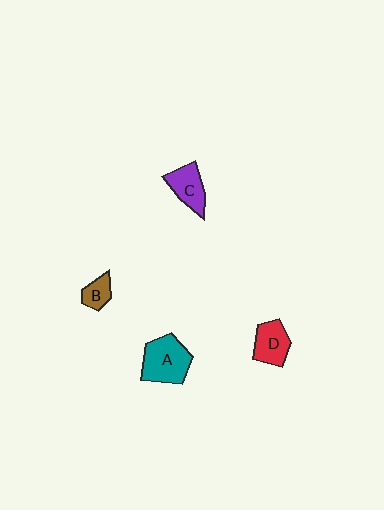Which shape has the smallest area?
Shape B (brown).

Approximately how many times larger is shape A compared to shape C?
Approximately 1.5 times.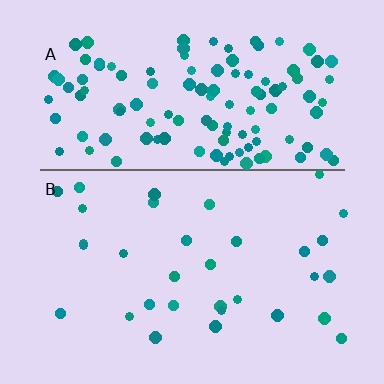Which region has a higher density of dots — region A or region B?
A (the top).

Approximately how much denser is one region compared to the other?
Approximately 3.8× — region A over region B.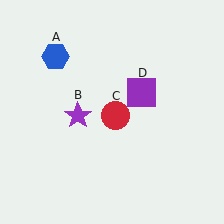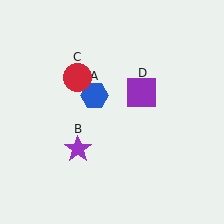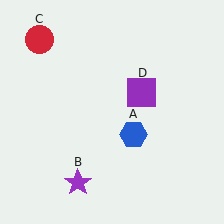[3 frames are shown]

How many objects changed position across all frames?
3 objects changed position: blue hexagon (object A), purple star (object B), red circle (object C).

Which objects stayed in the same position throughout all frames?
Purple square (object D) remained stationary.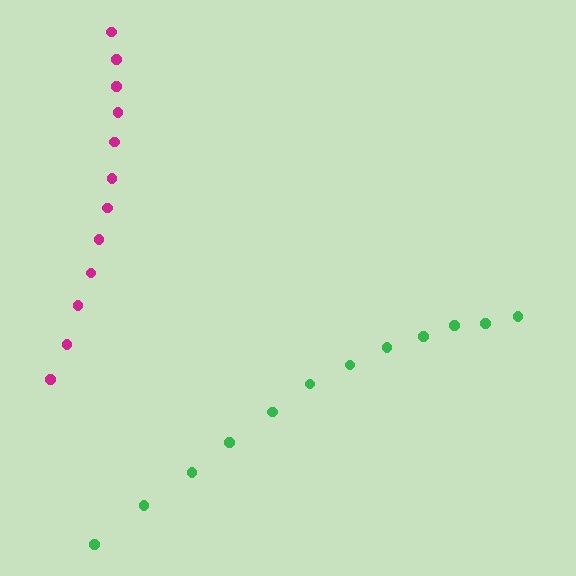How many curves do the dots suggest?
There are 2 distinct paths.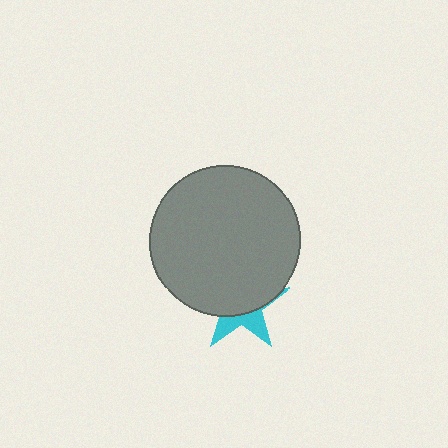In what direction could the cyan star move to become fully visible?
The cyan star could move down. That would shift it out from behind the gray circle entirely.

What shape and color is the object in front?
The object in front is a gray circle.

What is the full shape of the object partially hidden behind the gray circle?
The partially hidden object is a cyan star.